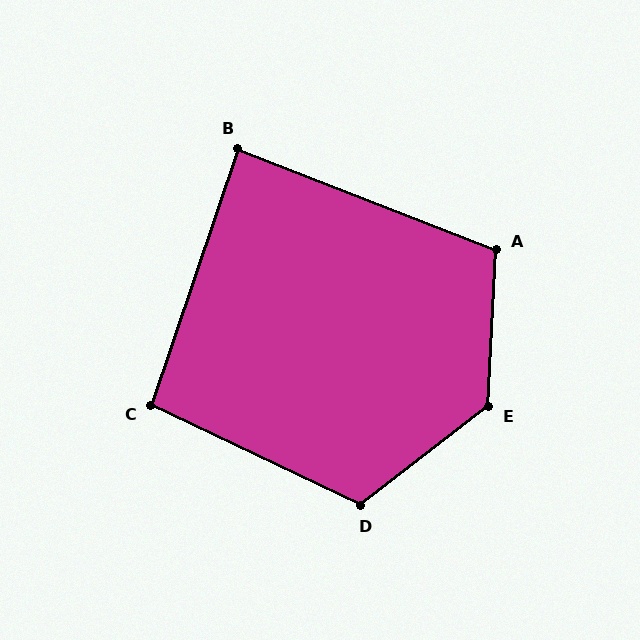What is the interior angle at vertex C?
Approximately 97 degrees (obtuse).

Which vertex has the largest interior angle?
E, at approximately 130 degrees.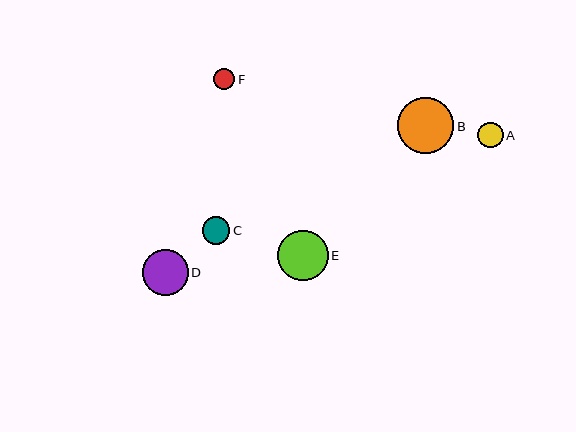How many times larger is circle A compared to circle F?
Circle A is approximately 1.2 times the size of circle F.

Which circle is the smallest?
Circle F is the smallest with a size of approximately 21 pixels.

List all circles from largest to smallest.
From largest to smallest: B, E, D, C, A, F.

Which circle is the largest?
Circle B is the largest with a size of approximately 56 pixels.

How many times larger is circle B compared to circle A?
Circle B is approximately 2.2 times the size of circle A.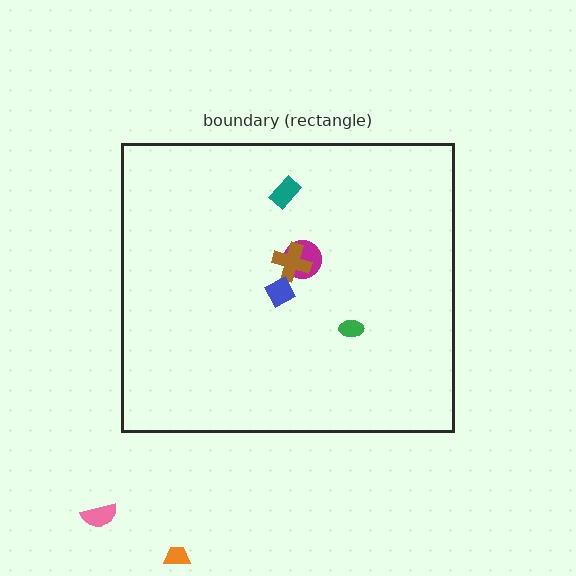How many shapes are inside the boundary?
5 inside, 2 outside.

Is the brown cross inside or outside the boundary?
Inside.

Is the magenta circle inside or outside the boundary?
Inside.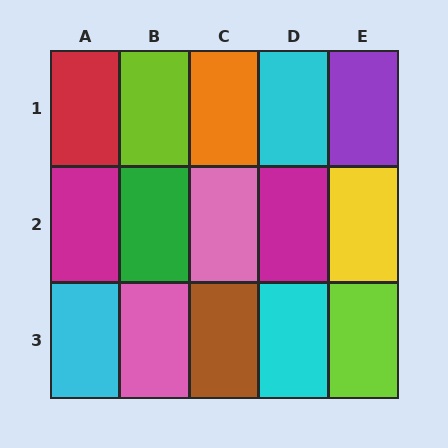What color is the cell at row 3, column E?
Lime.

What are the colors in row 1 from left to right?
Red, lime, orange, cyan, purple.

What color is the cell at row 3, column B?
Pink.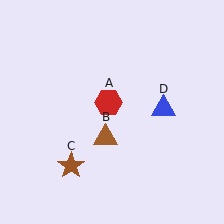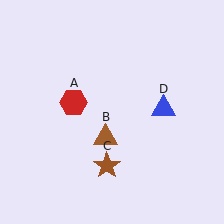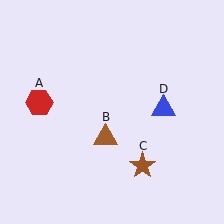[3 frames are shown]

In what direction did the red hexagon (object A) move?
The red hexagon (object A) moved left.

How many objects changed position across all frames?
2 objects changed position: red hexagon (object A), brown star (object C).